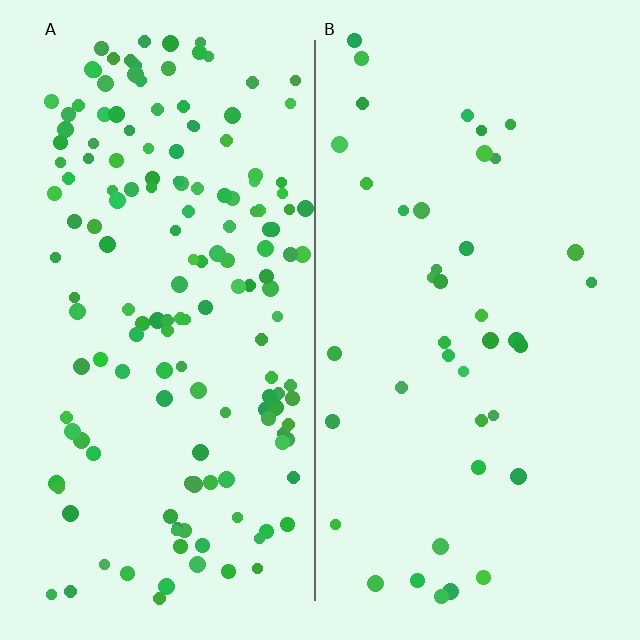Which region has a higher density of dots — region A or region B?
A (the left).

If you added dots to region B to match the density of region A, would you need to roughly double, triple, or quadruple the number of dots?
Approximately quadruple.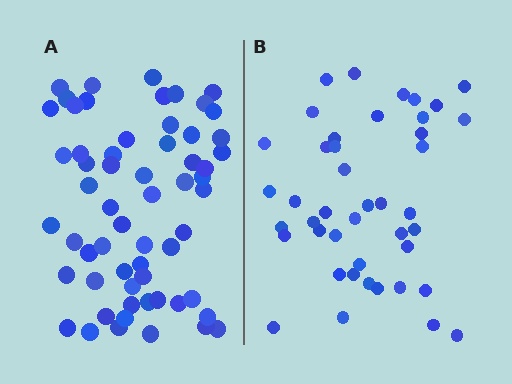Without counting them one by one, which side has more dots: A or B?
Region A (the left region) has more dots.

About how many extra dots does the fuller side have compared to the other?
Region A has approximately 15 more dots than region B.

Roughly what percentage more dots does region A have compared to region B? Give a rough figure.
About 40% more.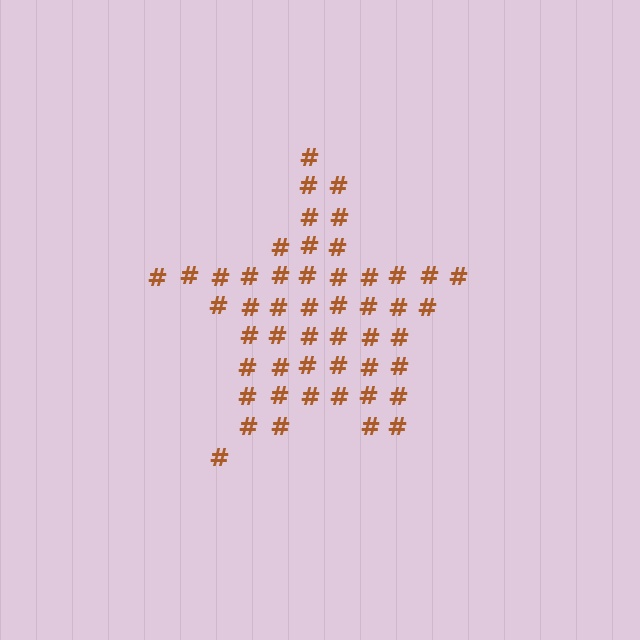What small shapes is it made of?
It is made of small hash symbols.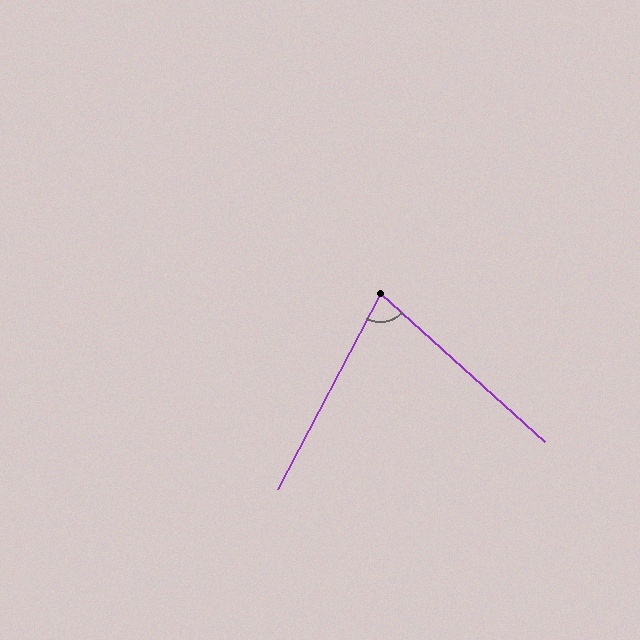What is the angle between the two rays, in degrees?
Approximately 76 degrees.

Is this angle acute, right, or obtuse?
It is acute.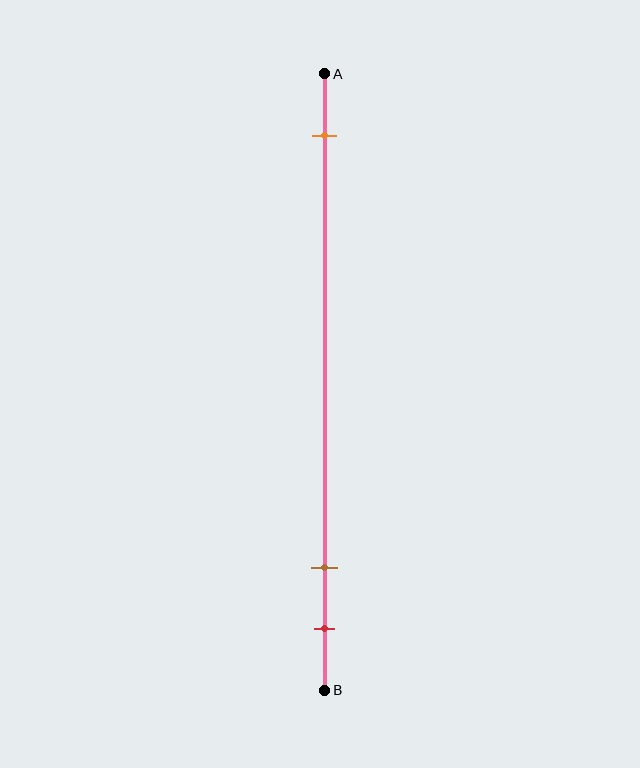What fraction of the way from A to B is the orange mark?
The orange mark is approximately 10% (0.1) of the way from A to B.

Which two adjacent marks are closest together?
The brown and red marks are the closest adjacent pair.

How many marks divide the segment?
There are 3 marks dividing the segment.